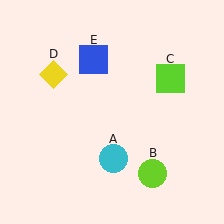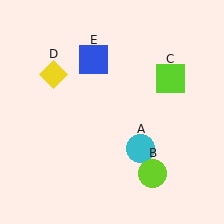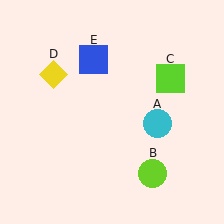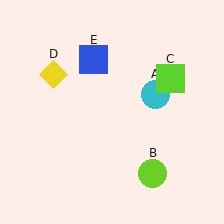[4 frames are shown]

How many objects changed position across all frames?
1 object changed position: cyan circle (object A).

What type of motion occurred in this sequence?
The cyan circle (object A) rotated counterclockwise around the center of the scene.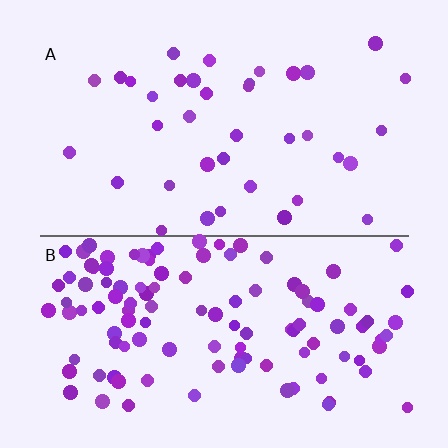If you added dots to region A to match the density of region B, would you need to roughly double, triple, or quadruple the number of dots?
Approximately triple.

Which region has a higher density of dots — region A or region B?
B (the bottom).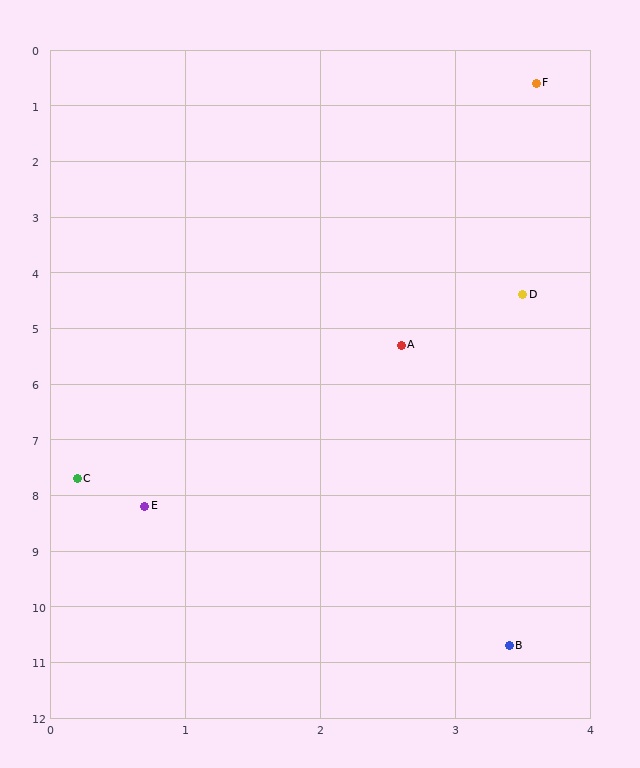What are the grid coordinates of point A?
Point A is at approximately (2.6, 5.3).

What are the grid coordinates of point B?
Point B is at approximately (3.4, 10.7).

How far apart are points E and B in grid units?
Points E and B are about 3.7 grid units apart.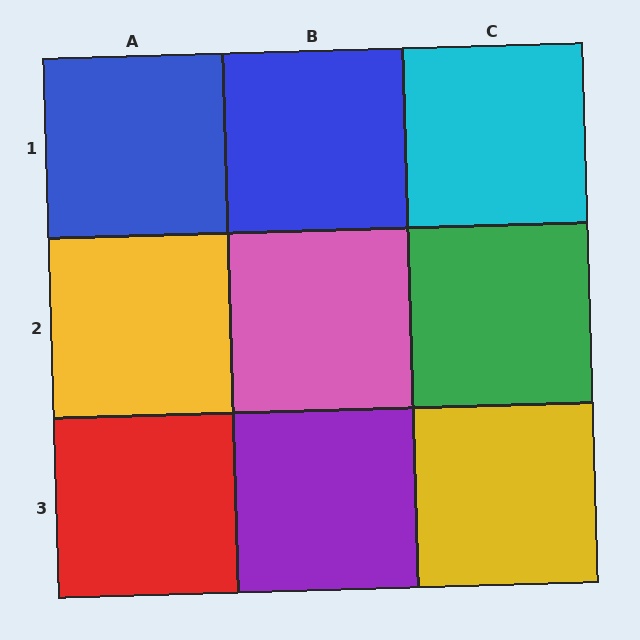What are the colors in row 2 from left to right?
Yellow, pink, green.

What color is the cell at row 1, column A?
Blue.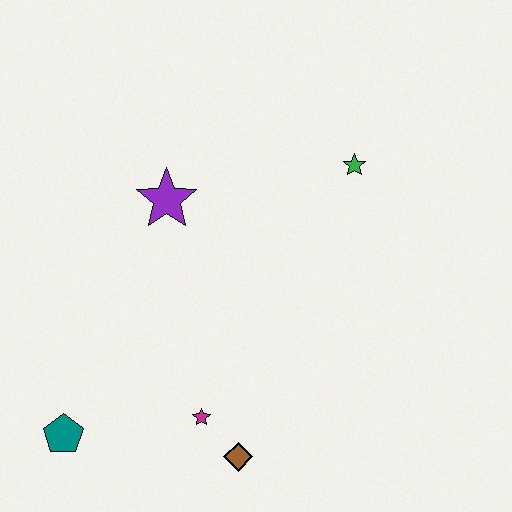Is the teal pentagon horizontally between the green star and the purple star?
No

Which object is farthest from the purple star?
The brown diamond is farthest from the purple star.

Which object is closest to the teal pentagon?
The magenta star is closest to the teal pentagon.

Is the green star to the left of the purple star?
No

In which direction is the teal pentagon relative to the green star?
The teal pentagon is to the left of the green star.